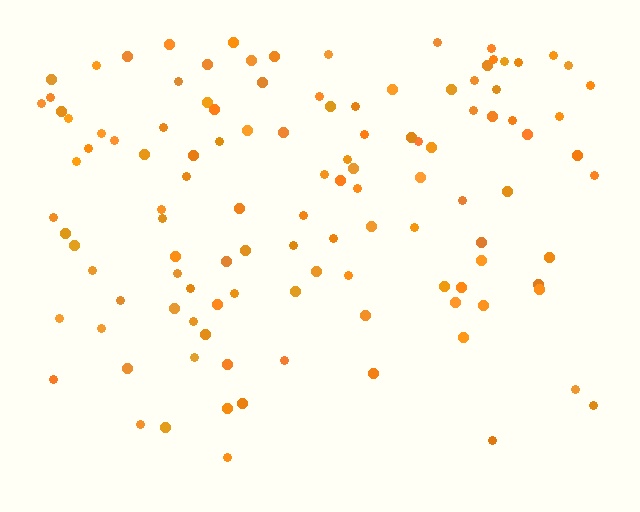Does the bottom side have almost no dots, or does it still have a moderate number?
Still a moderate number, just noticeably fewer than the top.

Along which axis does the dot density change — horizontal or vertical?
Vertical.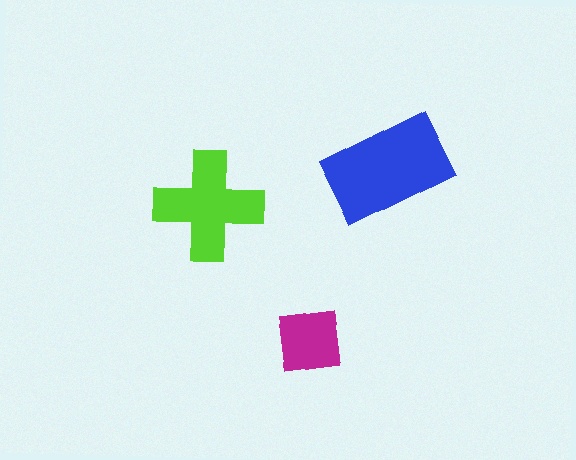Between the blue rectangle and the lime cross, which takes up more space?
The blue rectangle.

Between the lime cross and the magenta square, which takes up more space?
The lime cross.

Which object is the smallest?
The magenta square.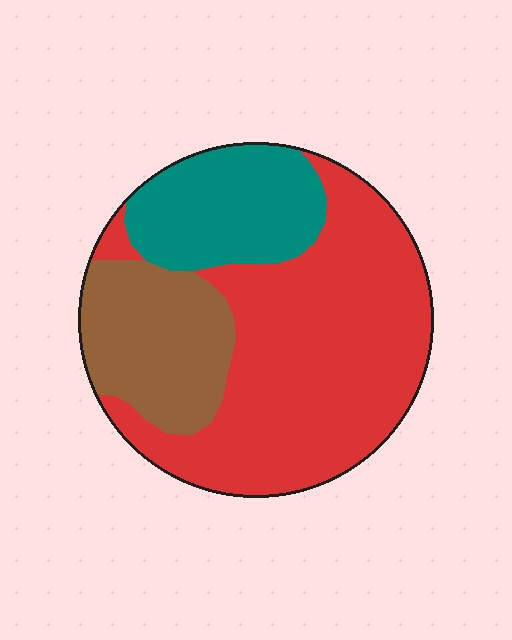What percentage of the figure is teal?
Teal takes up between a sixth and a third of the figure.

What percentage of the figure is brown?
Brown covers about 20% of the figure.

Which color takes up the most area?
Red, at roughly 60%.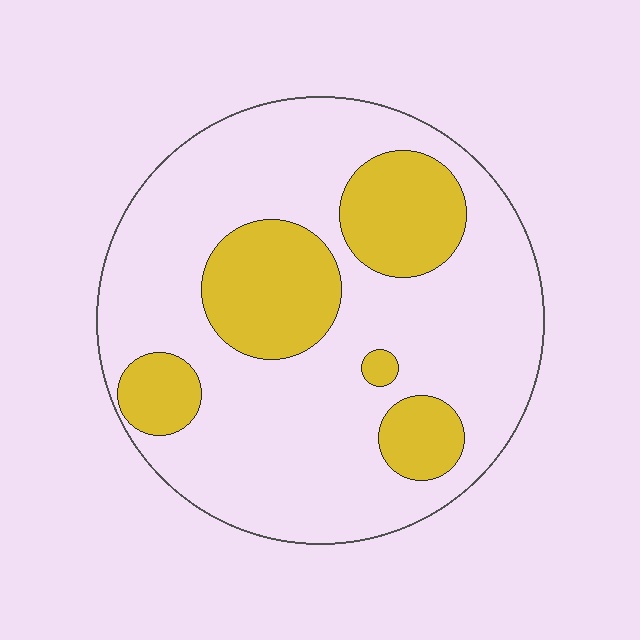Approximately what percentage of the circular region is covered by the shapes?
Approximately 25%.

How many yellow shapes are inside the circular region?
5.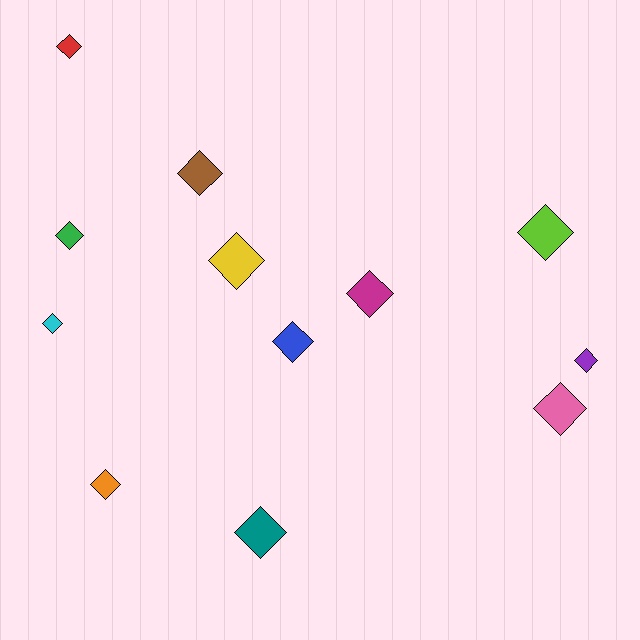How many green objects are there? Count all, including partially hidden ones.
There is 1 green object.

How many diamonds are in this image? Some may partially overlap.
There are 12 diamonds.